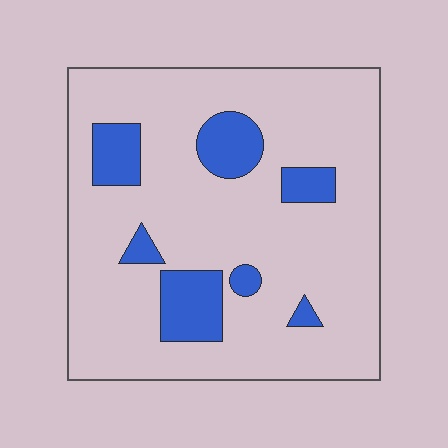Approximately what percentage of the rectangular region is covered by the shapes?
Approximately 15%.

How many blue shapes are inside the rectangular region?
7.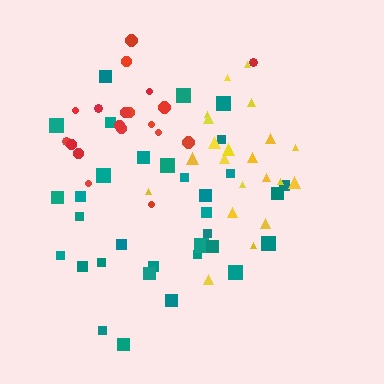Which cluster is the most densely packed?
Red.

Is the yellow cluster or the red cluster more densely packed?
Red.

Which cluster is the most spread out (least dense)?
Yellow.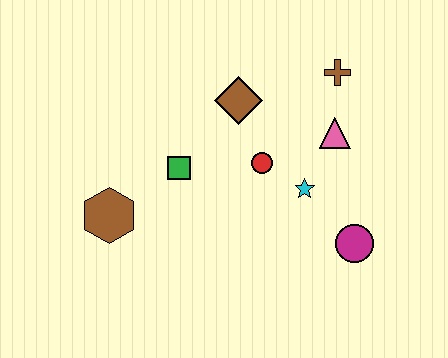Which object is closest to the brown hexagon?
The green square is closest to the brown hexagon.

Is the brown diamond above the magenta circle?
Yes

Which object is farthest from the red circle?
The brown hexagon is farthest from the red circle.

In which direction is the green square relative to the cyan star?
The green square is to the left of the cyan star.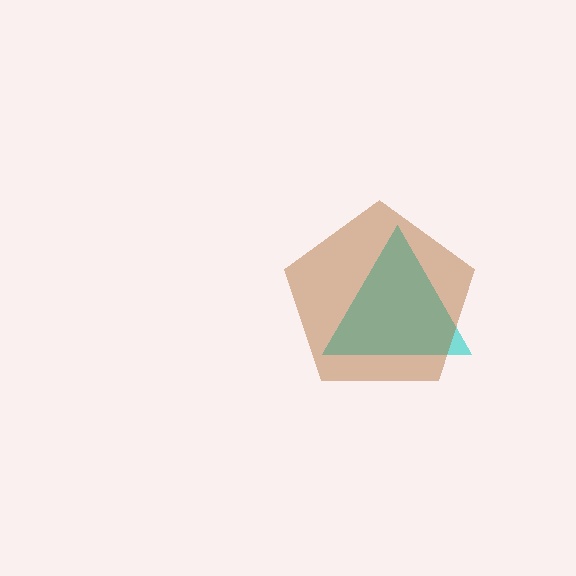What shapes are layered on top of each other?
The layered shapes are: a cyan triangle, a brown pentagon.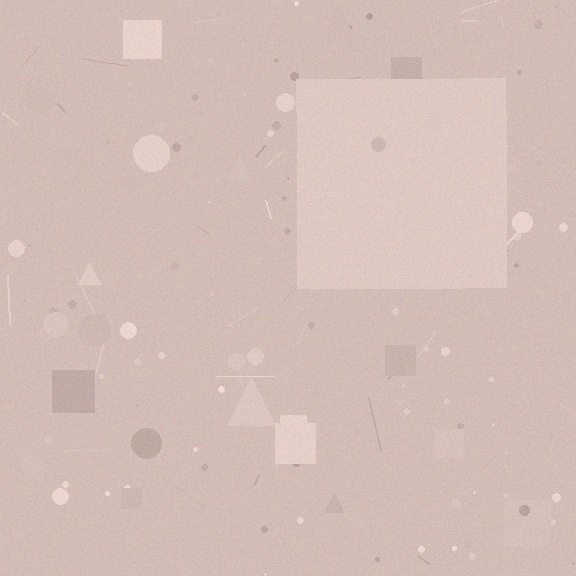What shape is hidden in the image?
A square is hidden in the image.